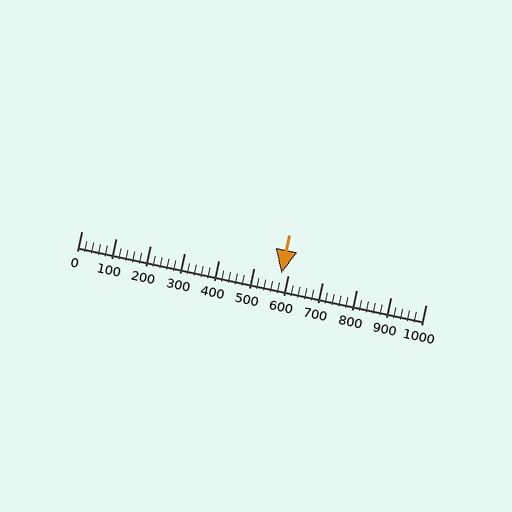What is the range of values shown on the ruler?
The ruler shows values from 0 to 1000.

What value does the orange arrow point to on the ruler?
The orange arrow points to approximately 580.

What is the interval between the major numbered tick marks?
The major tick marks are spaced 100 units apart.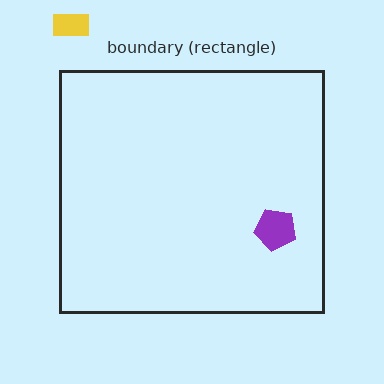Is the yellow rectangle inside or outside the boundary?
Outside.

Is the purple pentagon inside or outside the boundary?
Inside.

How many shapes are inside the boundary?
1 inside, 1 outside.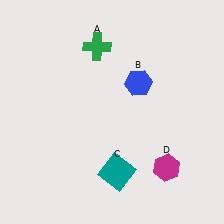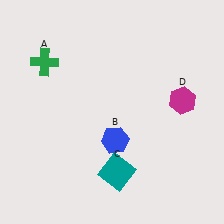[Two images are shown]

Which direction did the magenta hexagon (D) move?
The magenta hexagon (D) moved up.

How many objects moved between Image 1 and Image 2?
3 objects moved between the two images.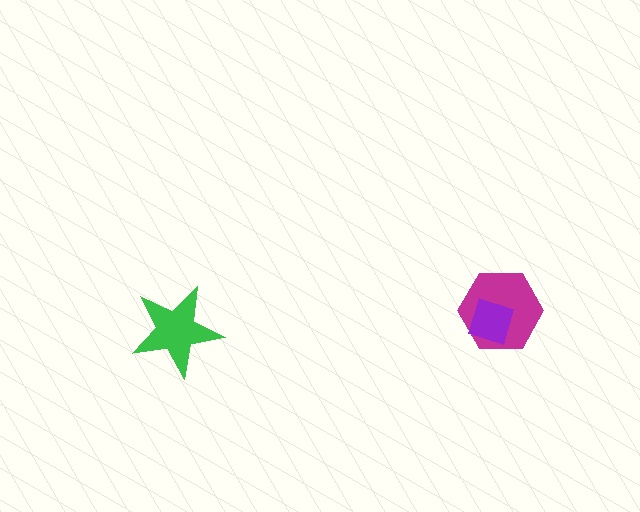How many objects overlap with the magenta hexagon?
1 object overlaps with the magenta hexagon.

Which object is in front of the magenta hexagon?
The purple diamond is in front of the magenta hexagon.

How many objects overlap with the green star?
0 objects overlap with the green star.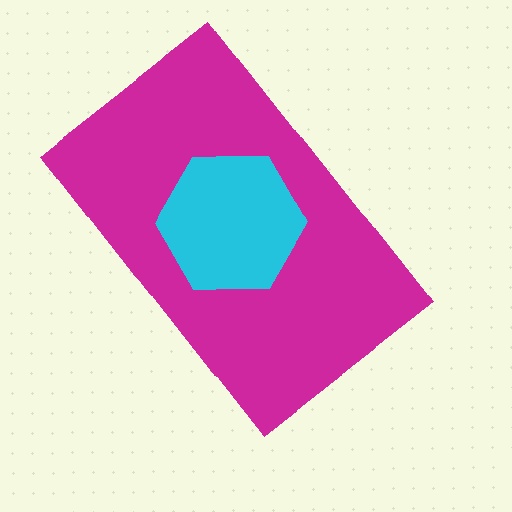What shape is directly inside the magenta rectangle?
The cyan hexagon.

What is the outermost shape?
The magenta rectangle.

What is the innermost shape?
The cyan hexagon.